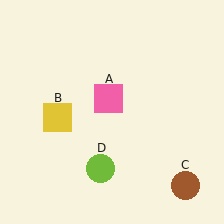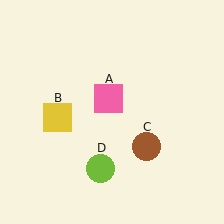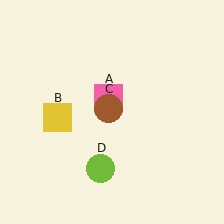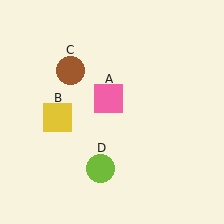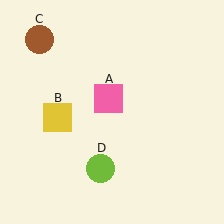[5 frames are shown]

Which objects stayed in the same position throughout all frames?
Pink square (object A) and yellow square (object B) and lime circle (object D) remained stationary.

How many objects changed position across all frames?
1 object changed position: brown circle (object C).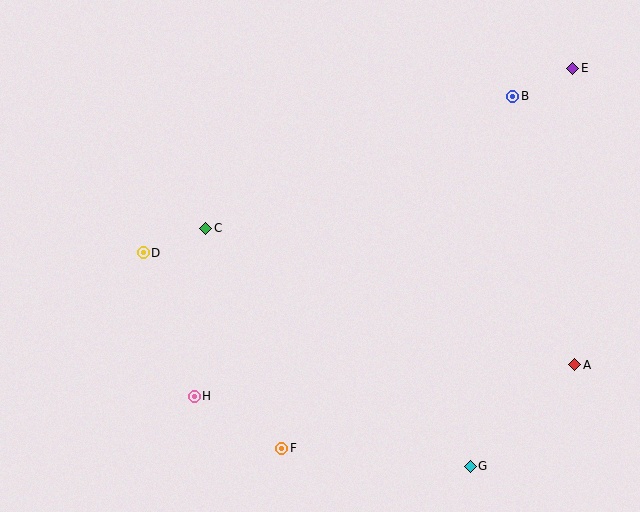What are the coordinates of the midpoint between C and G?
The midpoint between C and G is at (338, 347).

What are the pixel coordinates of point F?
Point F is at (282, 448).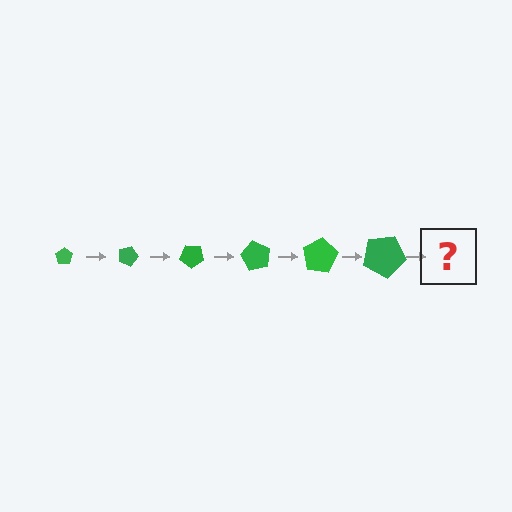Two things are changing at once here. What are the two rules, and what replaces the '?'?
The two rules are that the pentagon grows larger each step and it rotates 20 degrees each step. The '?' should be a pentagon, larger than the previous one and rotated 120 degrees from the start.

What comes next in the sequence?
The next element should be a pentagon, larger than the previous one and rotated 120 degrees from the start.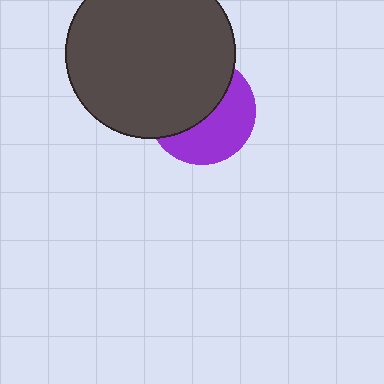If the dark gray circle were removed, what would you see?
You would see the complete purple circle.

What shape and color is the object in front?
The object in front is a dark gray circle.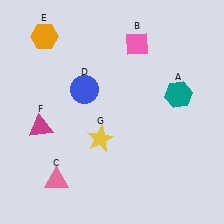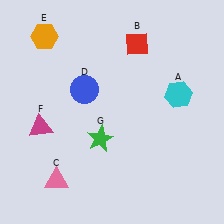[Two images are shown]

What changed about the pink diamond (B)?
In Image 1, B is pink. In Image 2, it changed to red.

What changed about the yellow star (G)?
In Image 1, G is yellow. In Image 2, it changed to green.